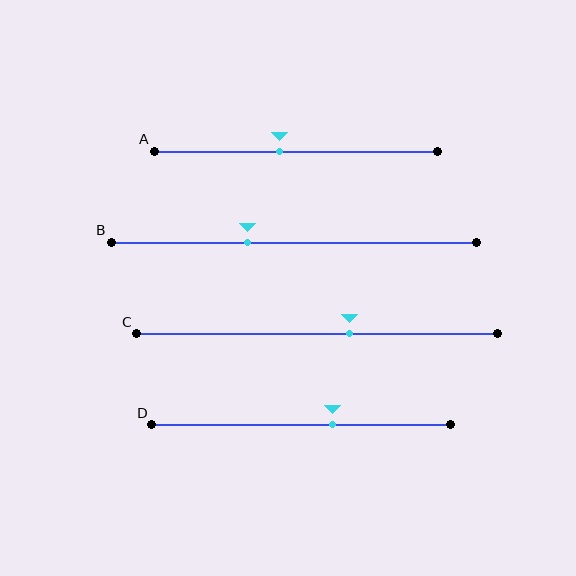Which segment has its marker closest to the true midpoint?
Segment A has its marker closest to the true midpoint.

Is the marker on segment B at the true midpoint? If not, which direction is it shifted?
No, the marker on segment B is shifted to the left by about 13% of the segment length.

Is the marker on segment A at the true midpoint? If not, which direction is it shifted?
No, the marker on segment A is shifted to the left by about 6% of the segment length.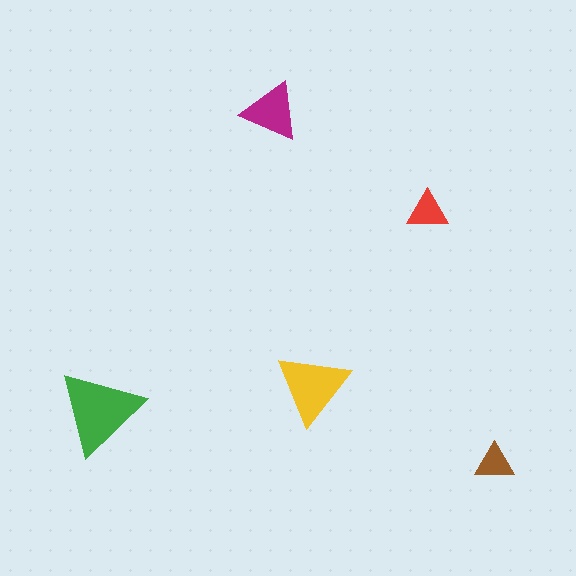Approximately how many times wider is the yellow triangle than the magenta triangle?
About 1.5 times wider.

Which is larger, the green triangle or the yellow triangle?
The green one.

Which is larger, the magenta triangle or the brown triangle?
The magenta one.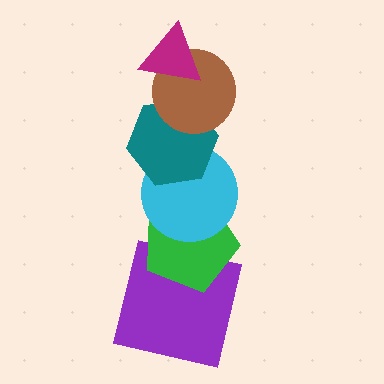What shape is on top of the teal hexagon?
The brown circle is on top of the teal hexagon.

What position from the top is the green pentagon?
The green pentagon is 5th from the top.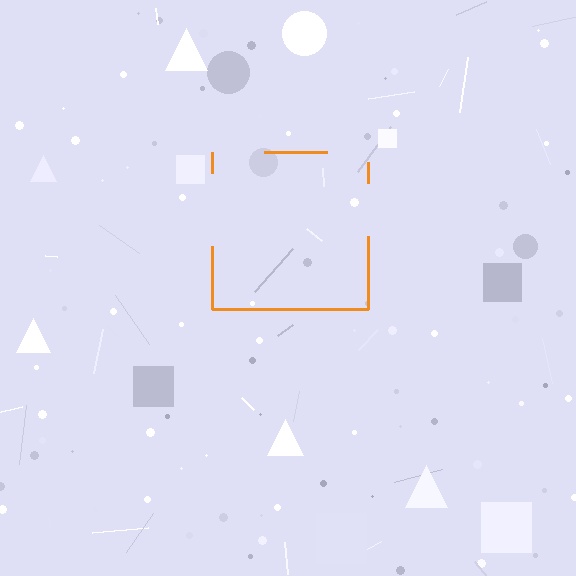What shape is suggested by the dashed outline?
The dashed outline suggests a square.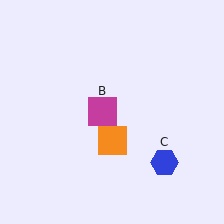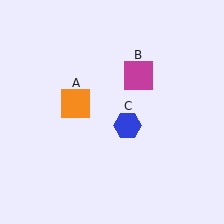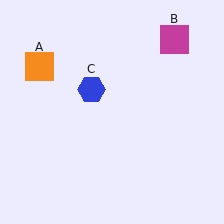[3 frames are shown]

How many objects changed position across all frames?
3 objects changed position: orange square (object A), magenta square (object B), blue hexagon (object C).